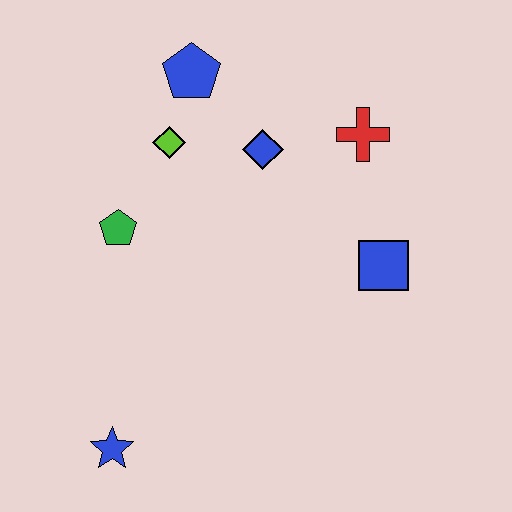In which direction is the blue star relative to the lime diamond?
The blue star is below the lime diamond.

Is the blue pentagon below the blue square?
No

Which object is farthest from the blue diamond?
The blue star is farthest from the blue diamond.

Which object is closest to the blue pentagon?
The lime diamond is closest to the blue pentagon.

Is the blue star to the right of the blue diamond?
No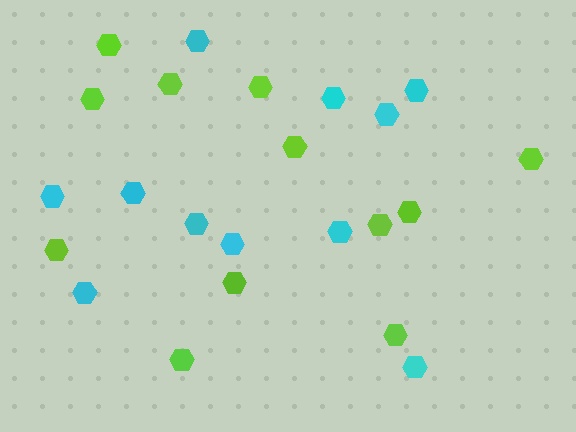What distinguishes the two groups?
There are 2 groups: one group of lime hexagons (12) and one group of cyan hexagons (11).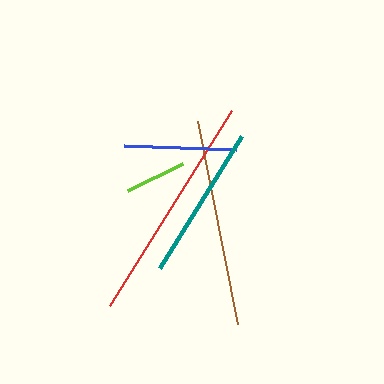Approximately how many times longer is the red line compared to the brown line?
The red line is approximately 1.1 times the length of the brown line.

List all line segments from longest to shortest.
From longest to shortest: red, brown, teal, blue, lime.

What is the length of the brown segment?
The brown segment is approximately 207 pixels long.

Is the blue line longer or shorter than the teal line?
The teal line is longer than the blue line.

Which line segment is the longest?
The red line is the longest at approximately 230 pixels.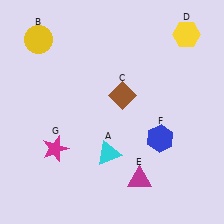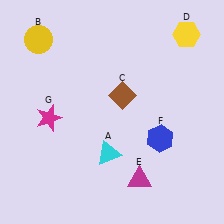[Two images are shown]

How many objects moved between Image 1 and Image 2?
1 object moved between the two images.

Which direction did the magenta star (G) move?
The magenta star (G) moved up.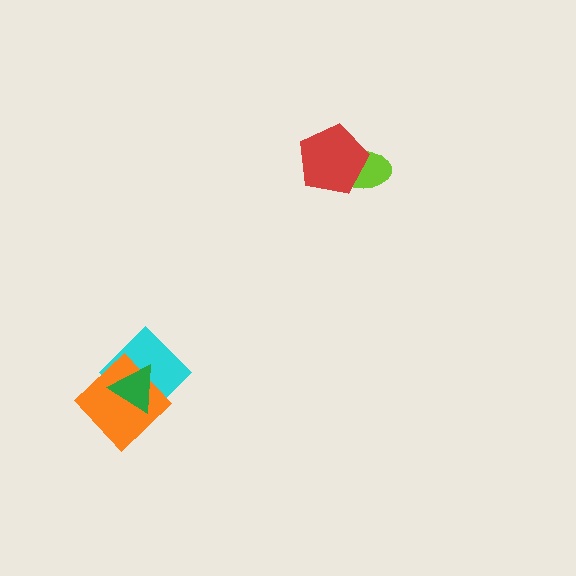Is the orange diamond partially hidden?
Yes, it is partially covered by another shape.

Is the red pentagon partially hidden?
No, no other shape covers it.